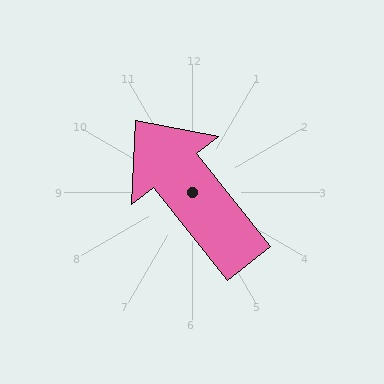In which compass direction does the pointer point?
Northwest.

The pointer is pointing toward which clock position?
Roughly 11 o'clock.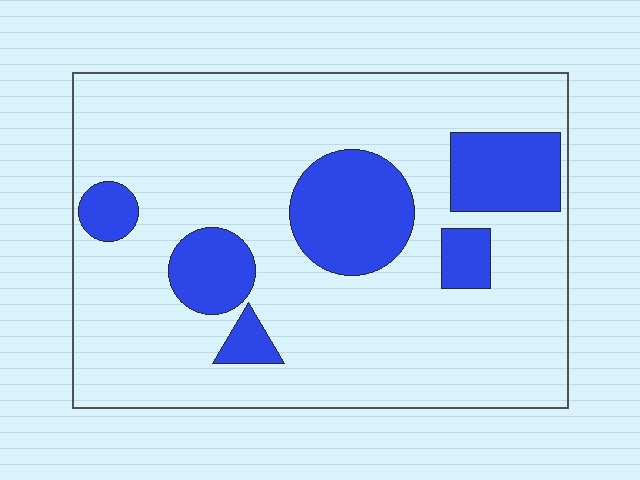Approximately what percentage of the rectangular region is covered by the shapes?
Approximately 20%.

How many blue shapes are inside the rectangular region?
6.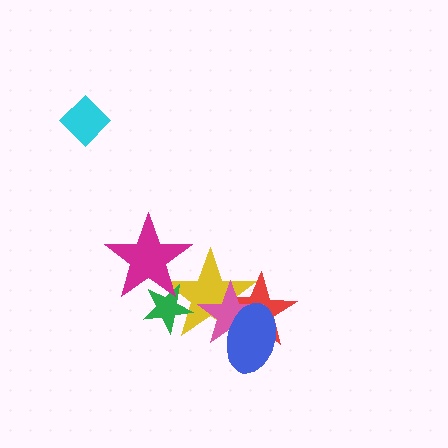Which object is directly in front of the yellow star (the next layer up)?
The green star is directly in front of the yellow star.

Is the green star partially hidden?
Yes, it is partially covered by another shape.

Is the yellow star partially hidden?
Yes, it is partially covered by another shape.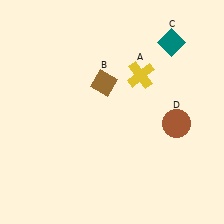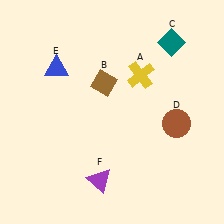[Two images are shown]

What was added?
A blue triangle (E), a purple triangle (F) were added in Image 2.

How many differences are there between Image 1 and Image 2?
There are 2 differences between the two images.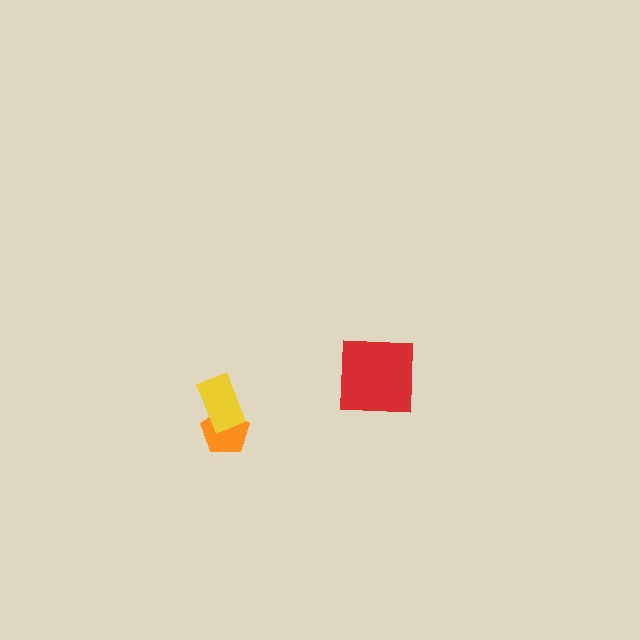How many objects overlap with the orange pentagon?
1 object overlaps with the orange pentagon.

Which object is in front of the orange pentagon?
The yellow rectangle is in front of the orange pentagon.